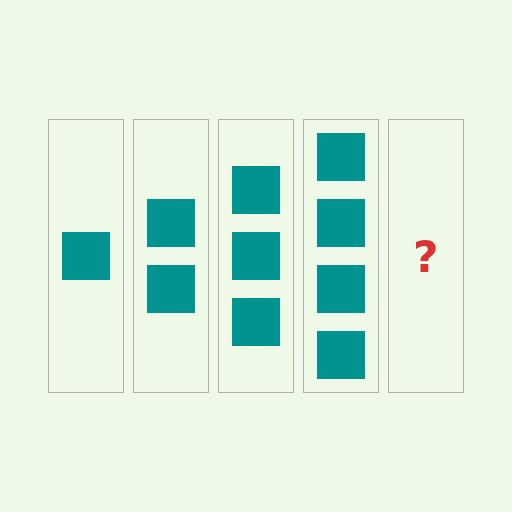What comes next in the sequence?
The next element should be 5 squares.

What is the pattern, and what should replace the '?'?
The pattern is that each step adds one more square. The '?' should be 5 squares.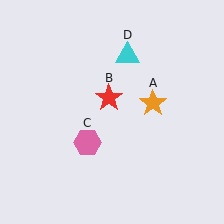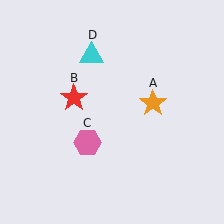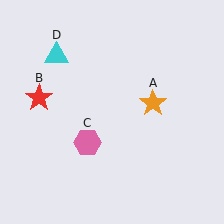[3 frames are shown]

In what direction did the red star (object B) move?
The red star (object B) moved left.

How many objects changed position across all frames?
2 objects changed position: red star (object B), cyan triangle (object D).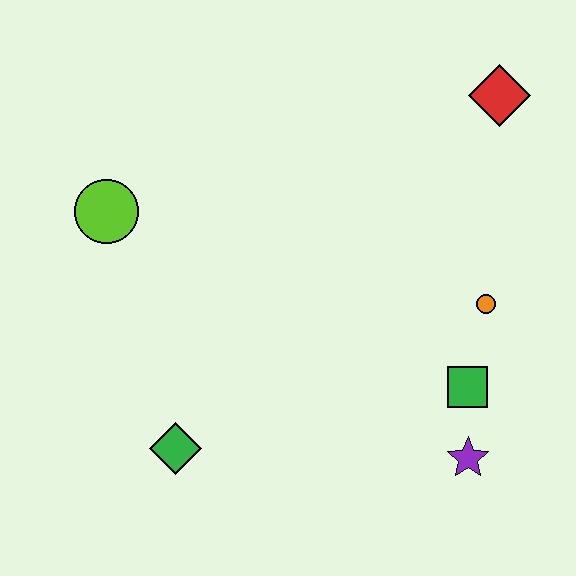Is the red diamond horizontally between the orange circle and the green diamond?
No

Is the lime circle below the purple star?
No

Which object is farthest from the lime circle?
The purple star is farthest from the lime circle.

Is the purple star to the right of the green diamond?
Yes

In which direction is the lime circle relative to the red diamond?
The lime circle is to the left of the red diamond.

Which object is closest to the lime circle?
The green diamond is closest to the lime circle.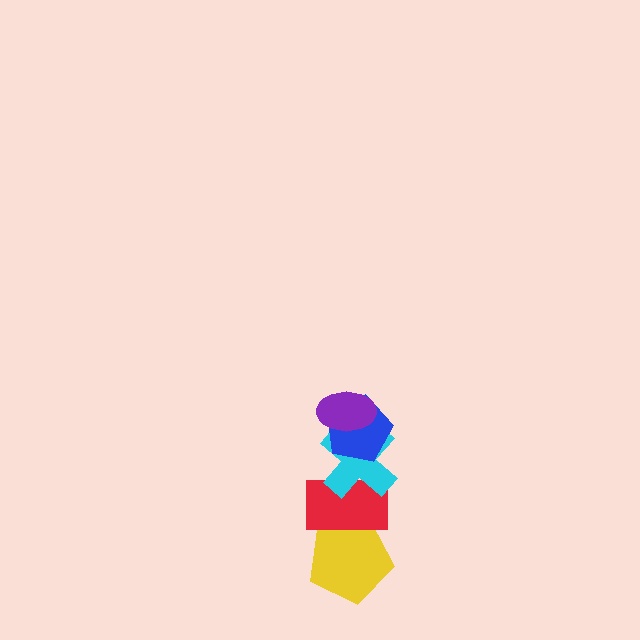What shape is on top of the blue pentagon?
The purple ellipse is on top of the blue pentagon.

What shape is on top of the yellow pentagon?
The red rectangle is on top of the yellow pentagon.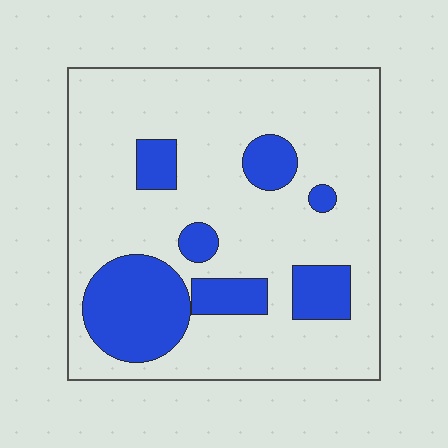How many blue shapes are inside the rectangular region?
7.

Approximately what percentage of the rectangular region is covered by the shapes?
Approximately 20%.